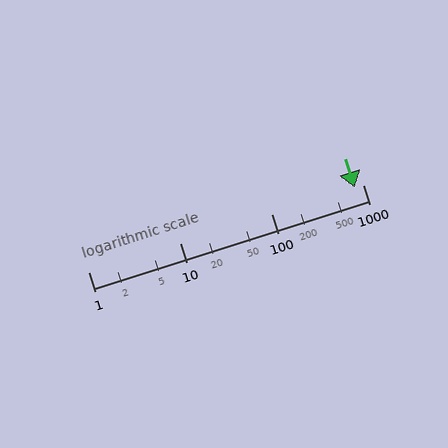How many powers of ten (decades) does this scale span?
The scale spans 3 decades, from 1 to 1000.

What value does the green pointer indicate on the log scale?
The pointer indicates approximately 810.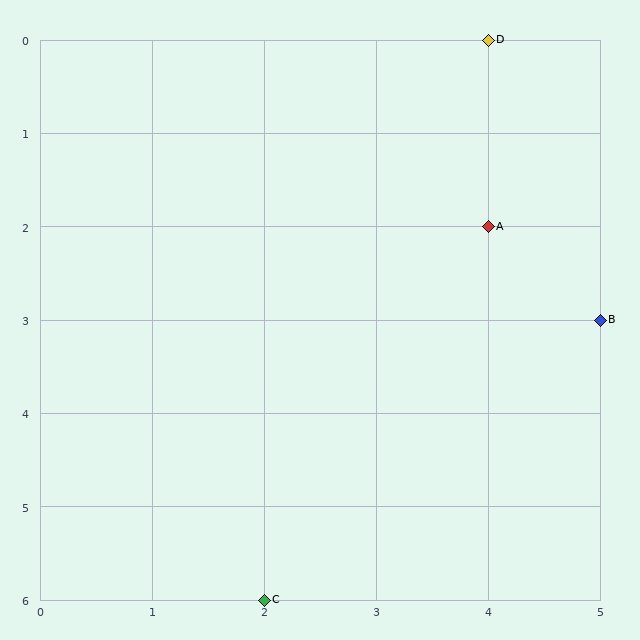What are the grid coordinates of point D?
Point D is at grid coordinates (4, 0).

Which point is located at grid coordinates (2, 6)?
Point C is at (2, 6).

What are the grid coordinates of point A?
Point A is at grid coordinates (4, 2).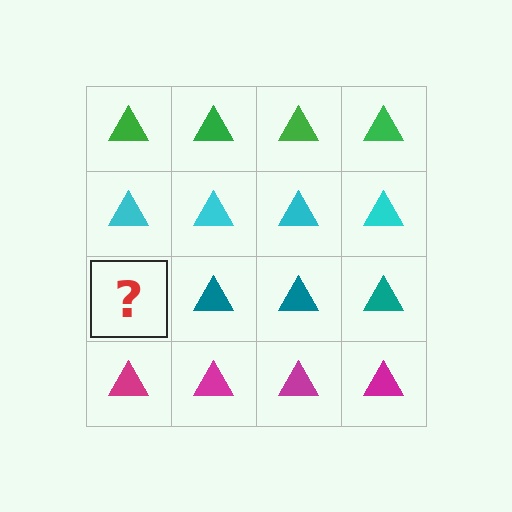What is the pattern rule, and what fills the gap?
The rule is that each row has a consistent color. The gap should be filled with a teal triangle.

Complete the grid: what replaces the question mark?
The question mark should be replaced with a teal triangle.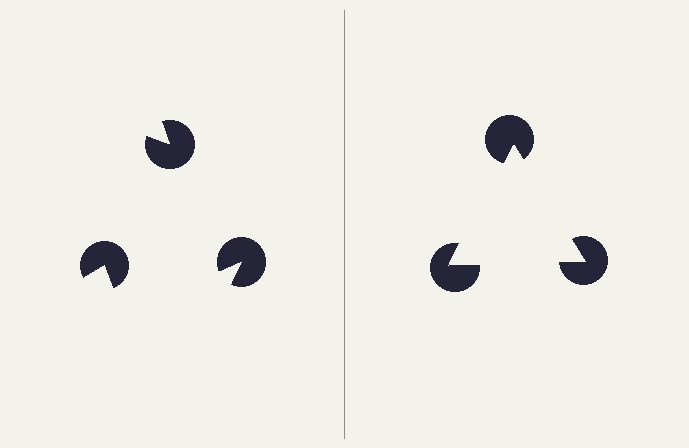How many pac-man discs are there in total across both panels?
6 — 3 on each side.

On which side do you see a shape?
An illusory triangle appears on the right side. On the left side the wedge cuts are rotated, so no coherent shape forms.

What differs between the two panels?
The pac-man discs are positioned identically on both sides; only the wedge orientations differ. On the right they align to a triangle; on the left they are misaligned.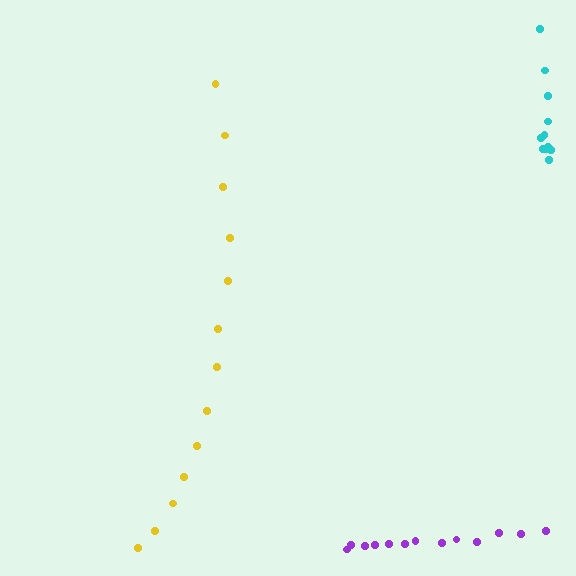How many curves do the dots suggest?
There are 3 distinct paths.